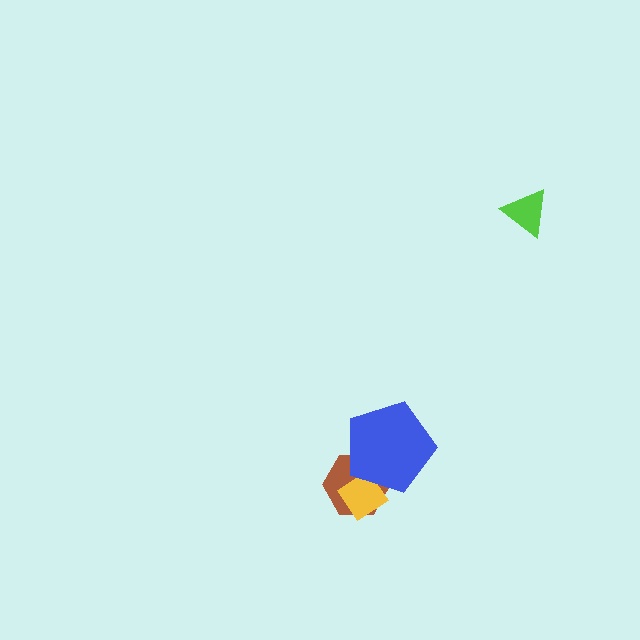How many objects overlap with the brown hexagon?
2 objects overlap with the brown hexagon.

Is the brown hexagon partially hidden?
Yes, it is partially covered by another shape.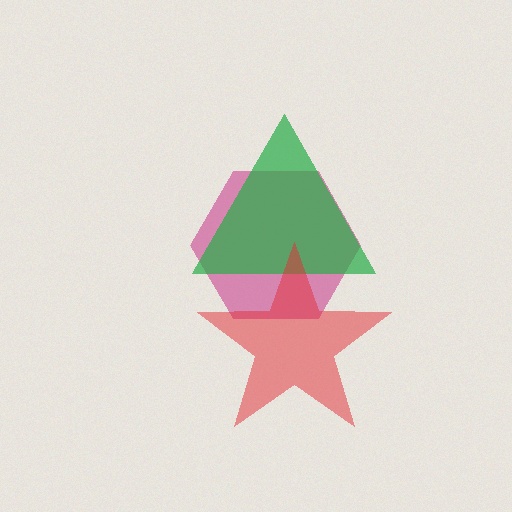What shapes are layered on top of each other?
The layered shapes are: a magenta hexagon, a green triangle, a red star.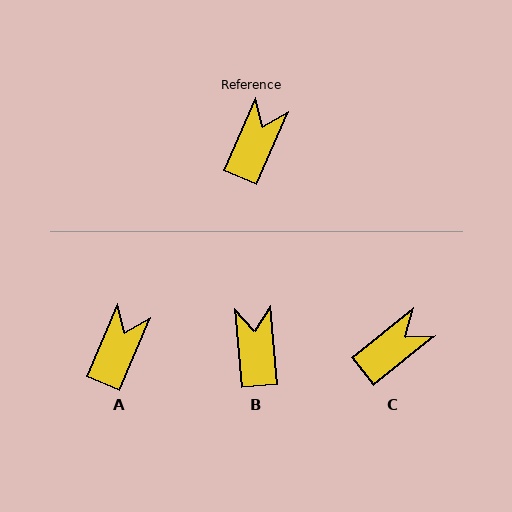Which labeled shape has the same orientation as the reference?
A.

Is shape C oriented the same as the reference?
No, it is off by about 28 degrees.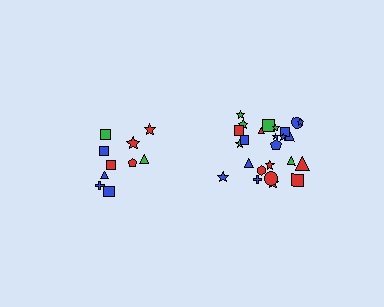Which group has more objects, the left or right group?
The right group.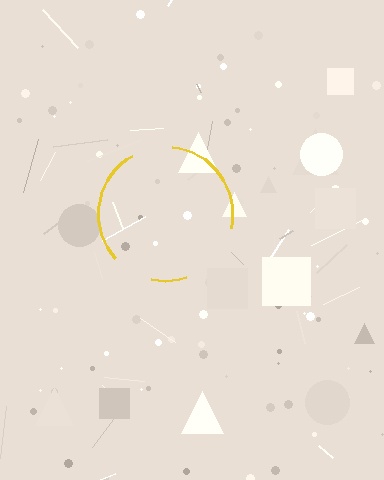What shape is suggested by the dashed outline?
The dashed outline suggests a circle.